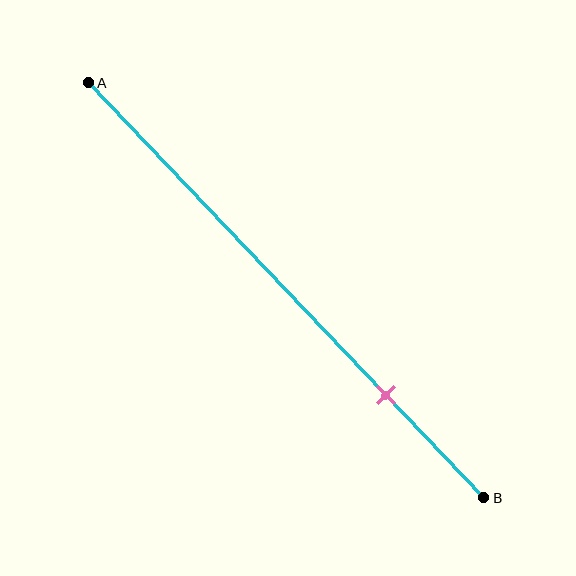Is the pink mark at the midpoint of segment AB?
No, the mark is at about 75% from A, not at the 50% midpoint.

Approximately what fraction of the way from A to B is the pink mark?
The pink mark is approximately 75% of the way from A to B.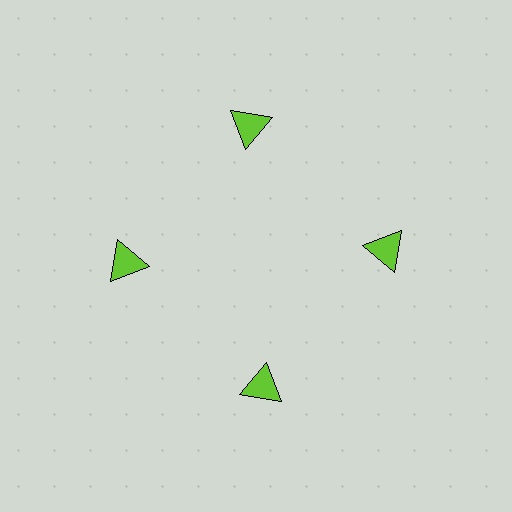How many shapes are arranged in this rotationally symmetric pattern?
There are 4 shapes, arranged in 4 groups of 1.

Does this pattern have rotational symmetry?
Yes, this pattern has 4-fold rotational symmetry. It looks the same after rotating 90 degrees around the center.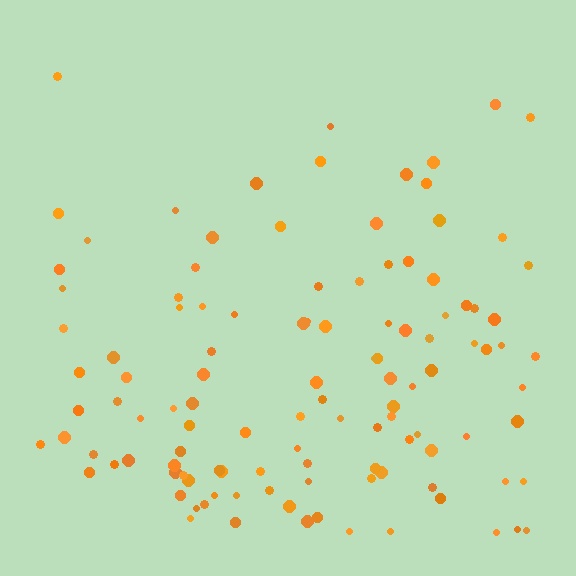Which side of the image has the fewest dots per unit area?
The top.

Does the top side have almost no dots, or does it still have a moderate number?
Still a moderate number, just noticeably fewer than the bottom.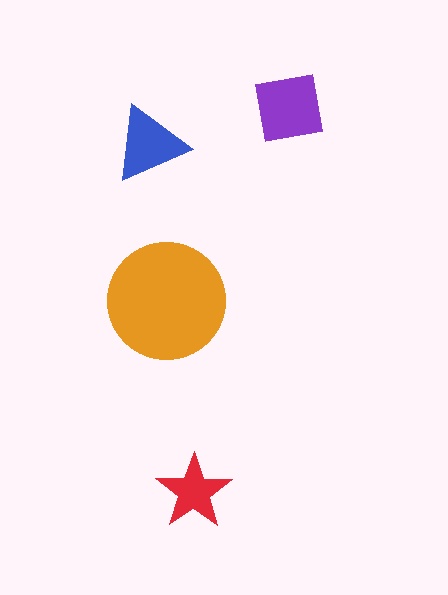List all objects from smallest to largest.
The red star, the blue triangle, the purple square, the orange circle.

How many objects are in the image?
There are 4 objects in the image.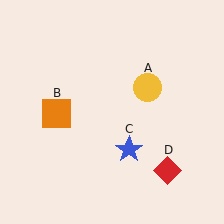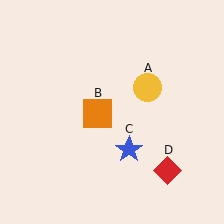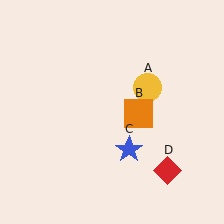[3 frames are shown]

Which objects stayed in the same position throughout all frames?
Yellow circle (object A) and blue star (object C) and red diamond (object D) remained stationary.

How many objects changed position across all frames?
1 object changed position: orange square (object B).